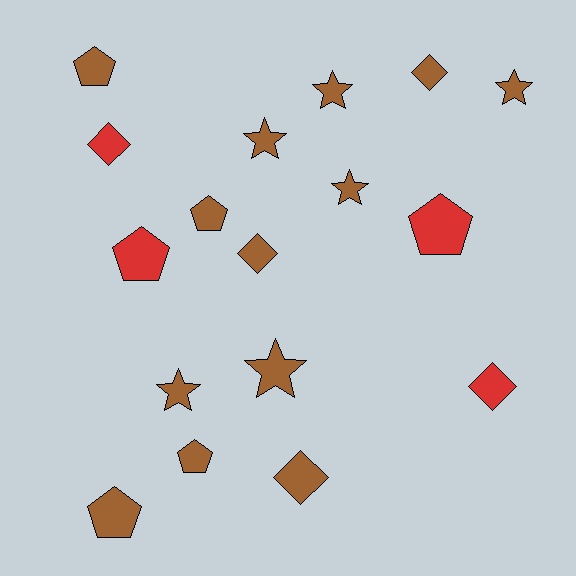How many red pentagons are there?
There are 2 red pentagons.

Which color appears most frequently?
Brown, with 13 objects.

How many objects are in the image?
There are 17 objects.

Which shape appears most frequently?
Pentagon, with 6 objects.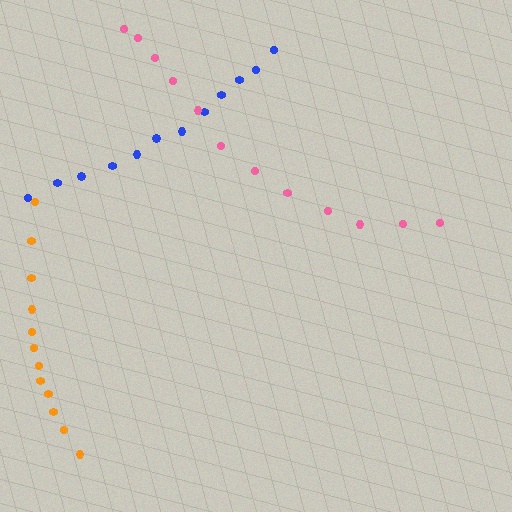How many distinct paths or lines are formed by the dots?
There are 3 distinct paths.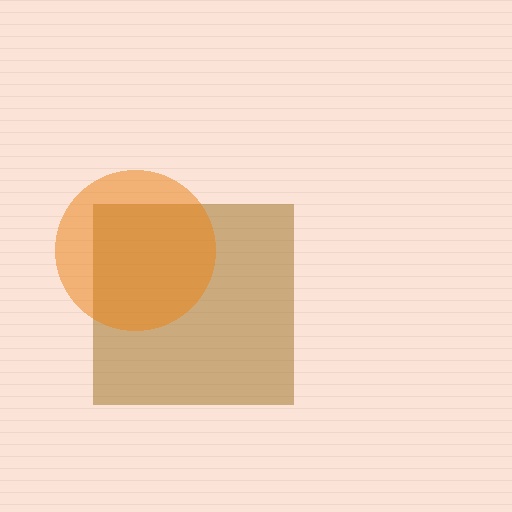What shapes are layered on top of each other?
The layered shapes are: a brown square, an orange circle.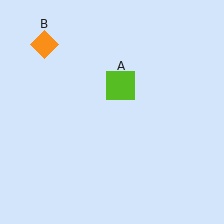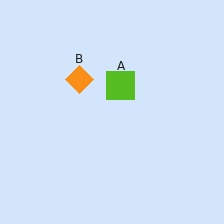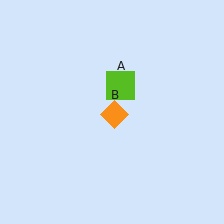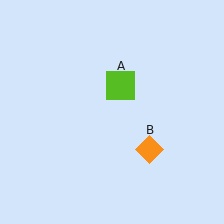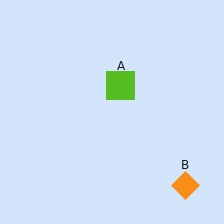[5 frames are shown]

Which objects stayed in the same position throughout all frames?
Lime square (object A) remained stationary.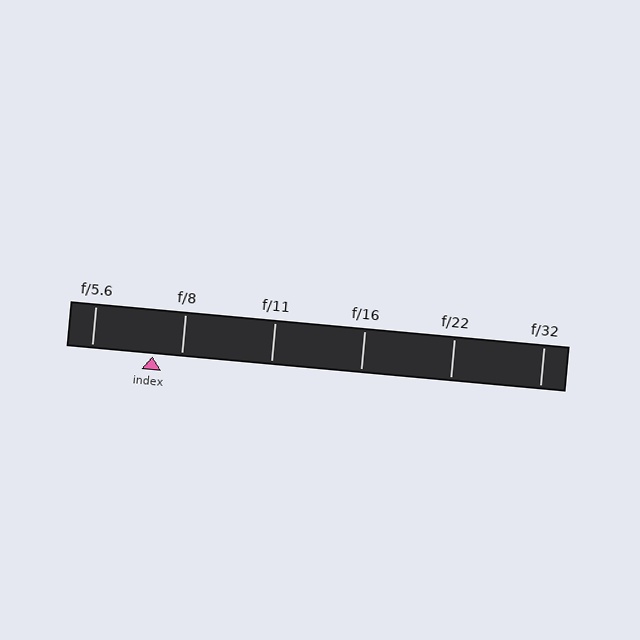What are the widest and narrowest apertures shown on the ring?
The widest aperture shown is f/5.6 and the narrowest is f/32.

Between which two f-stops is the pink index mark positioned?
The index mark is between f/5.6 and f/8.